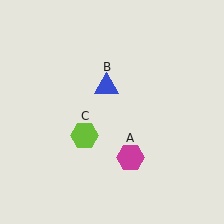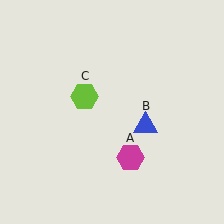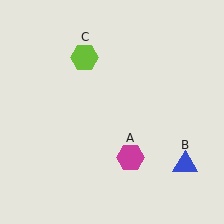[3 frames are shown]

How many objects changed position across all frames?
2 objects changed position: blue triangle (object B), lime hexagon (object C).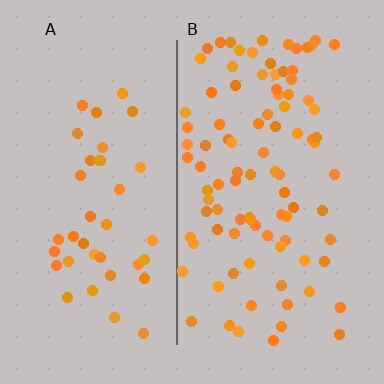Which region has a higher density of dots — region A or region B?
B (the right).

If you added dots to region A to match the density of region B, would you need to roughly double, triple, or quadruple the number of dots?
Approximately double.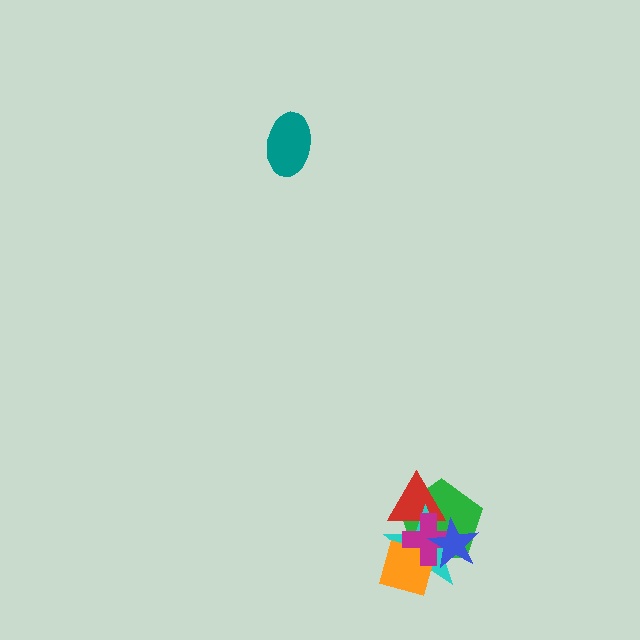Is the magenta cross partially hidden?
Yes, it is partially covered by another shape.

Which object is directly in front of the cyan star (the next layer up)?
The orange diamond is directly in front of the cyan star.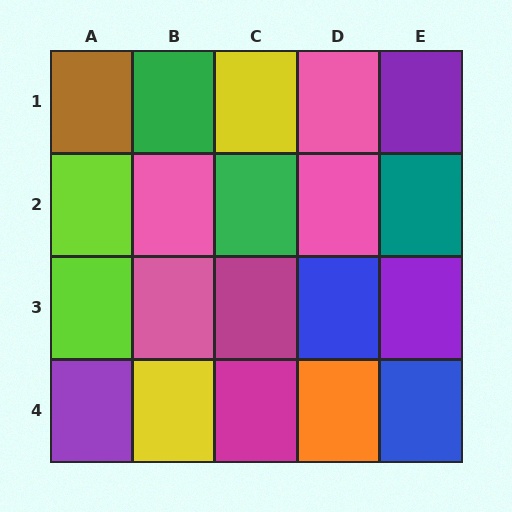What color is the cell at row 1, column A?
Brown.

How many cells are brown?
1 cell is brown.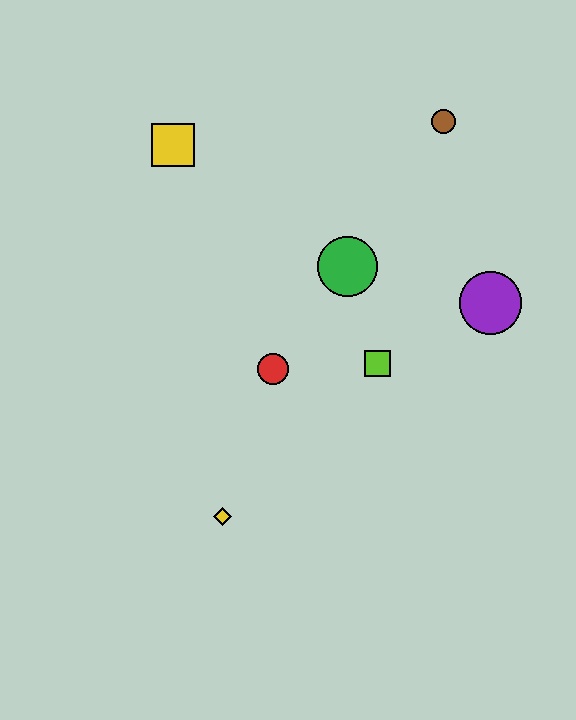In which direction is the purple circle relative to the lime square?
The purple circle is to the right of the lime square.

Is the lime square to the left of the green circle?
No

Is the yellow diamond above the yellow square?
No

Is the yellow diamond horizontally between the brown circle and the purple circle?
No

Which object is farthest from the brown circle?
The yellow diamond is farthest from the brown circle.